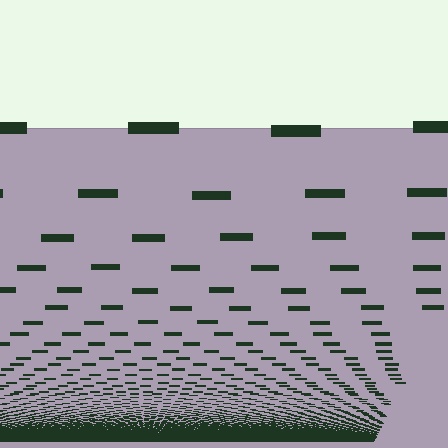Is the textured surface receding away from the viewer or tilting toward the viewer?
The surface appears to tilt toward the viewer. Texture elements get larger and sparser toward the top.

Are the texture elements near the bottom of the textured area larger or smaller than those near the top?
Smaller. The gradient is inverted — elements near the bottom are smaller and denser.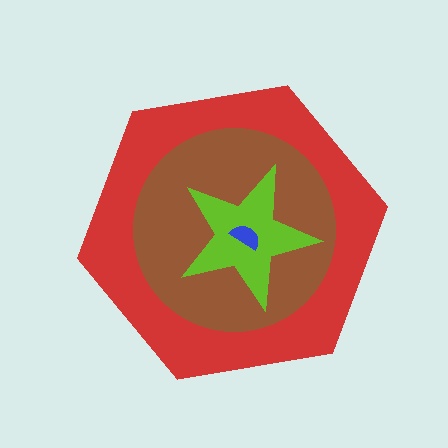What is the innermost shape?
The blue semicircle.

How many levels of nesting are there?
4.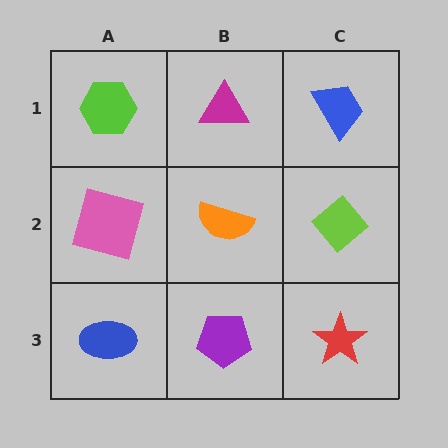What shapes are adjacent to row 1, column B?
An orange semicircle (row 2, column B), a lime hexagon (row 1, column A), a blue trapezoid (row 1, column C).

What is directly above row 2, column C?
A blue trapezoid.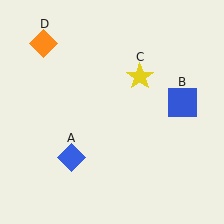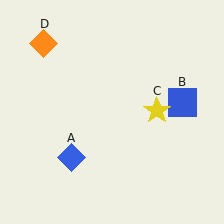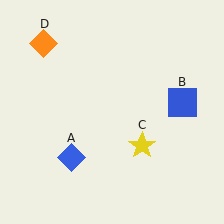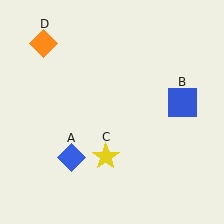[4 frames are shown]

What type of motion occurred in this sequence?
The yellow star (object C) rotated clockwise around the center of the scene.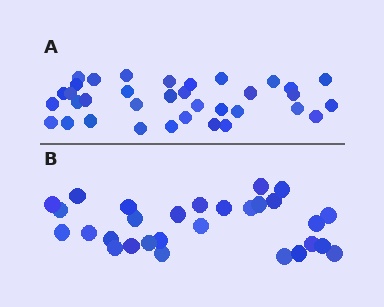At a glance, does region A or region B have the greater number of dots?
Region A (the top region) has more dots.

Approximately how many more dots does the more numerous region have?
Region A has about 6 more dots than region B.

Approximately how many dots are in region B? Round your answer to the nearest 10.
About 30 dots. (The exact count is 29, which rounds to 30.)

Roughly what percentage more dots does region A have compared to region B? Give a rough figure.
About 20% more.